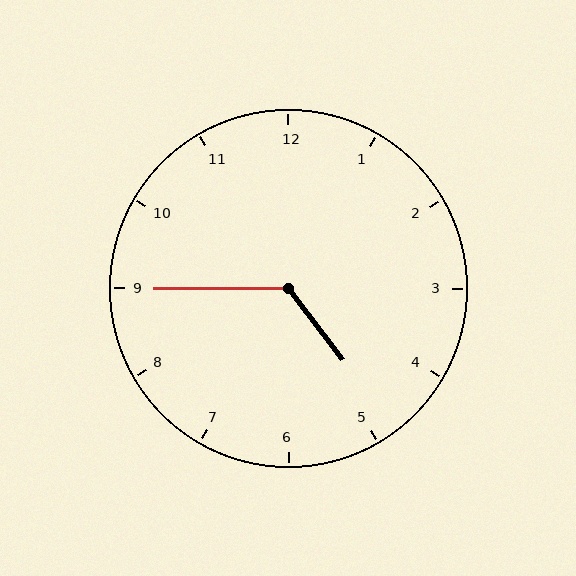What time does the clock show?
4:45.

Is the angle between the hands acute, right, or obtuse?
It is obtuse.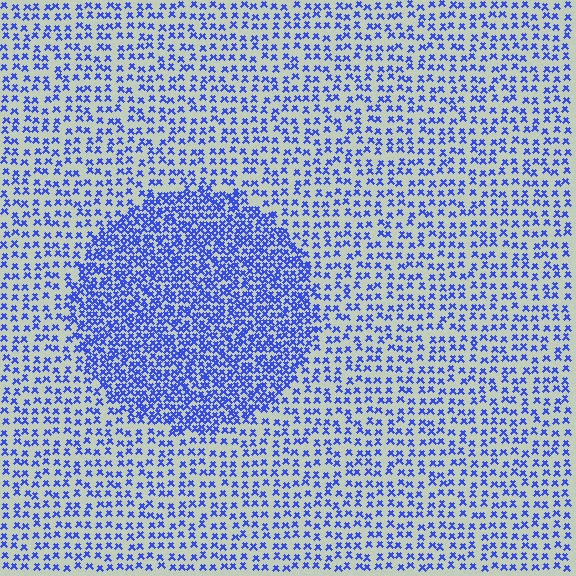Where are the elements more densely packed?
The elements are more densely packed inside the circle boundary.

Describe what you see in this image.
The image contains small blue elements arranged at two different densities. A circle-shaped region is visible where the elements are more densely packed than the surrounding area.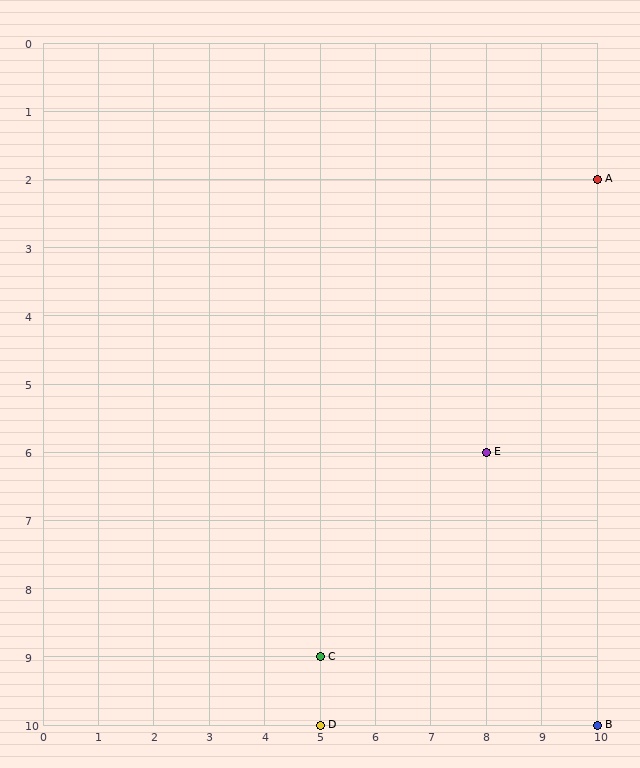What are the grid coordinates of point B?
Point B is at grid coordinates (10, 10).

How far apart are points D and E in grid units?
Points D and E are 3 columns and 4 rows apart (about 5.0 grid units diagonally).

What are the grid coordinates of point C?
Point C is at grid coordinates (5, 9).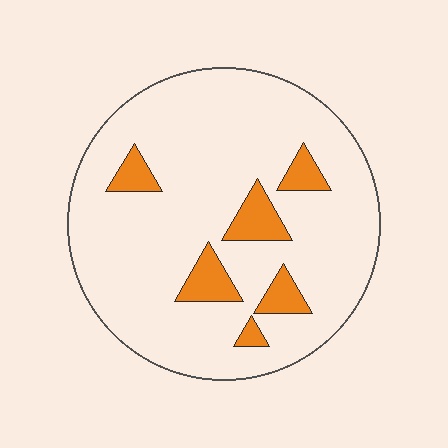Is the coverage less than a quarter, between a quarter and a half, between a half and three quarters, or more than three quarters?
Less than a quarter.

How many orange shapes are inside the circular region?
6.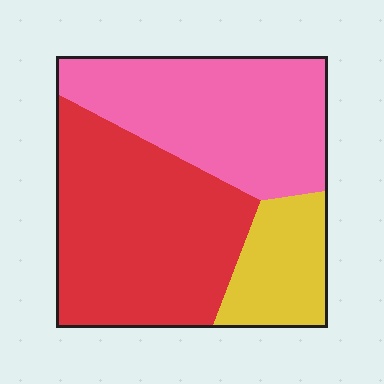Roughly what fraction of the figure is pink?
Pink takes up about three eighths (3/8) of the figure.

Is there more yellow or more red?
Red.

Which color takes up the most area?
Red, at roughly 45%.